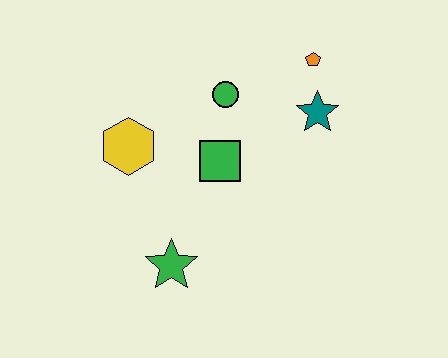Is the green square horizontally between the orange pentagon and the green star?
Yes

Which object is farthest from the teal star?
The green star is farthest from the teal star.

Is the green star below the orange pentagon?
Yes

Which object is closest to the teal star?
The orange pentagon is closest to the teal star.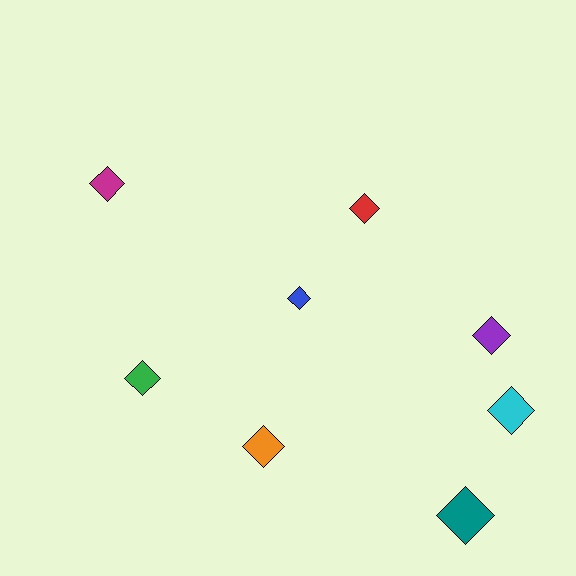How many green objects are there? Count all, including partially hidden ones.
There is 1 green object.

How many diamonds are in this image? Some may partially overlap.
There are 8 diamonds.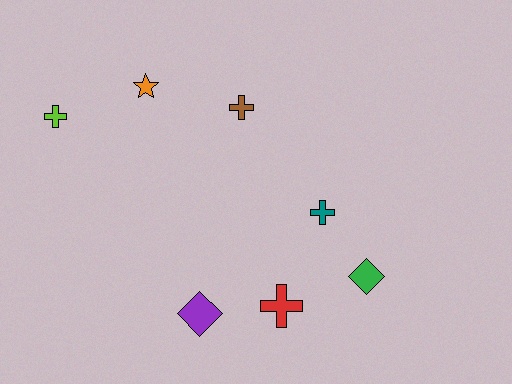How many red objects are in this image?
There is 1 red object.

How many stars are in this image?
There is 1 star.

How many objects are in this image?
There are 7 objects.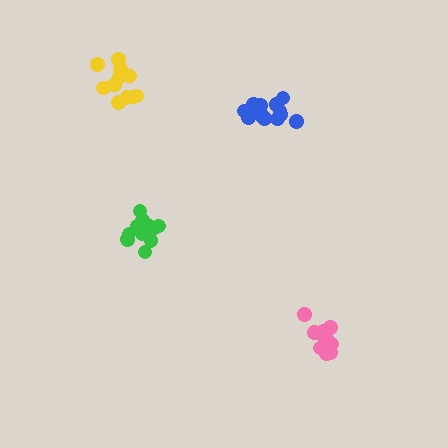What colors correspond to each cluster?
The clusters are colored: green, blue, yellow, pink.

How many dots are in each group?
Group 1: 13 dots, Group 2: 13 dots, Group 3: 12 dots, Group 4: 11 dots (49 total).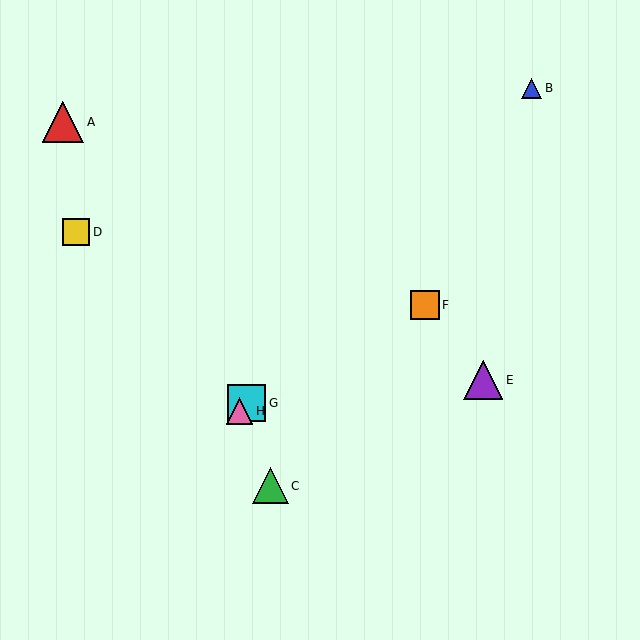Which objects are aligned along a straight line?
Objects B, G, H are aligned along a straight line.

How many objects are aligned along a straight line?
3 objects (B, G, H) are aligned along a straight line.